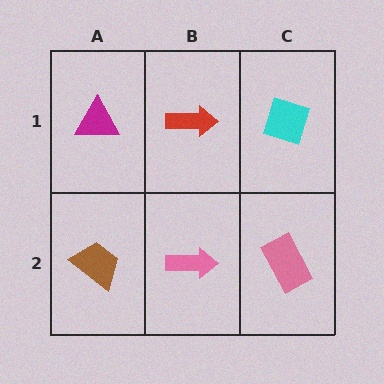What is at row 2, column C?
A pink rectangle.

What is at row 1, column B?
A red arrow.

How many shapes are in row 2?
3 shapes.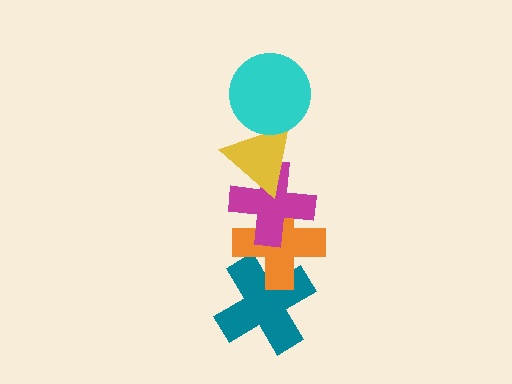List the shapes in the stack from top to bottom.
From top to bottom: the cyan circle, the yellow triangle, the magenta cross, the orange cross, the teal cross.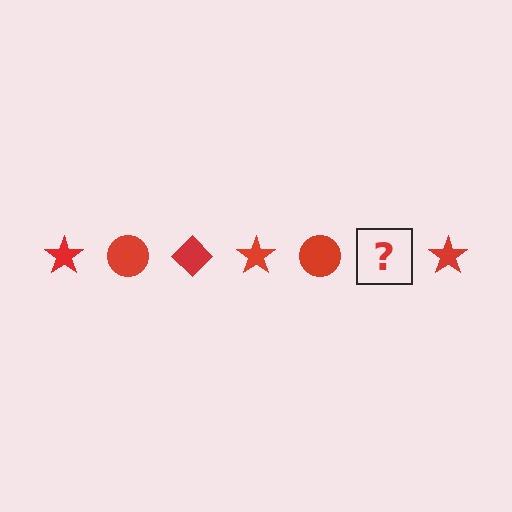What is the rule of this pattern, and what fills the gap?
The rule is that the pattern cycles through star, circle, diamond shapes in red. The gap should be filled with a red diamond.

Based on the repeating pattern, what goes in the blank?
The blank should be a red diamond.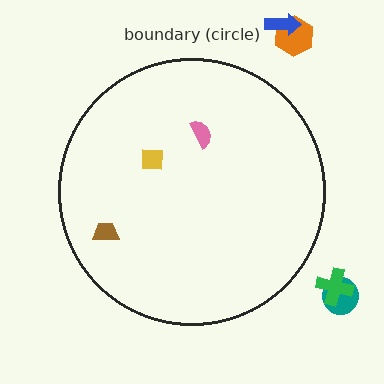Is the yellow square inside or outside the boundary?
Inside.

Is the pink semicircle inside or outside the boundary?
Inside.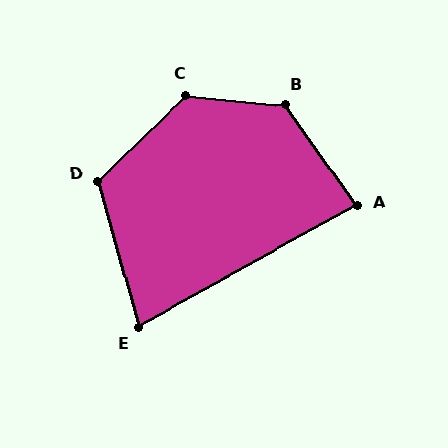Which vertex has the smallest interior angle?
E, at approximately 77 degrees.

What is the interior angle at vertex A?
Approximately 84 degrees (acute).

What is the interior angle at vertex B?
Approximately 131 degrees (obtuse).